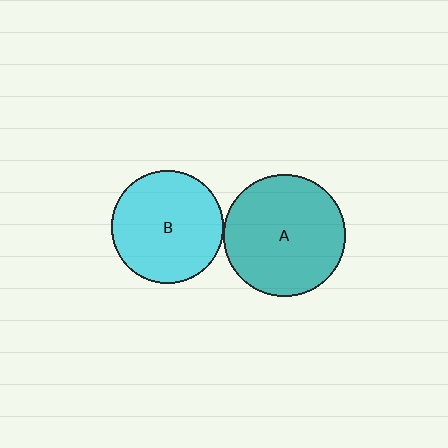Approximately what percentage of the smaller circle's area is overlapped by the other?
Approximately 5%.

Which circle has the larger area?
Circle A (teal).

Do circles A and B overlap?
Yes.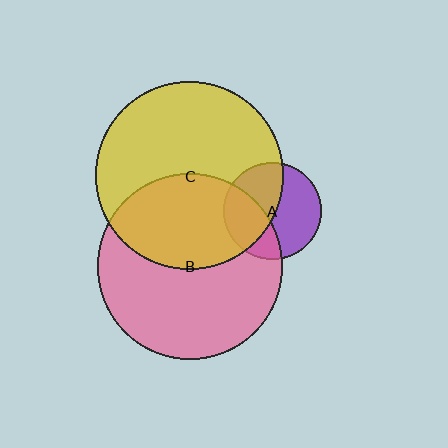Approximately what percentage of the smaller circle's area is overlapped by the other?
Approximately 40%.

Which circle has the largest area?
Circle C (yellow).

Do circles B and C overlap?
Yes.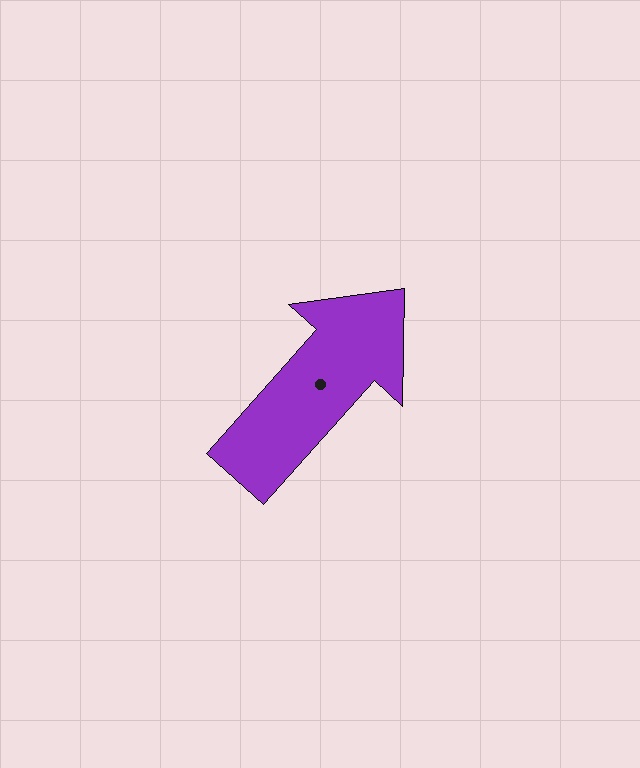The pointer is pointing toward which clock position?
Roughly 1 o'clock.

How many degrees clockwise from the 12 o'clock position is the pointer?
Approximately 42 degrees.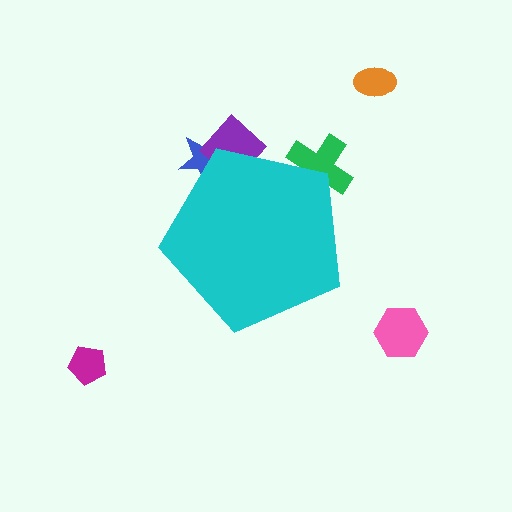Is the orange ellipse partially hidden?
No, the orange ellipse is fully visible.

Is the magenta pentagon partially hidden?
No, the magenta pentagon is fully visible.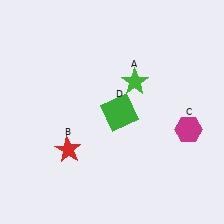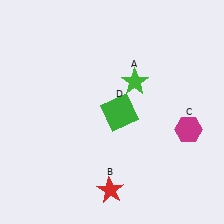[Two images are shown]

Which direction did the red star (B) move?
The red star (B) moved right.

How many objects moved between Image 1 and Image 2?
1 object moved between the two images.